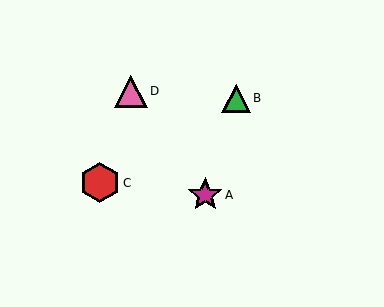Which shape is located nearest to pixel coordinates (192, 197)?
The magenta star (labeled A) at (205, 195) is nearest to that location.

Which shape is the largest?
The red hexagon (labeled C) is the largest.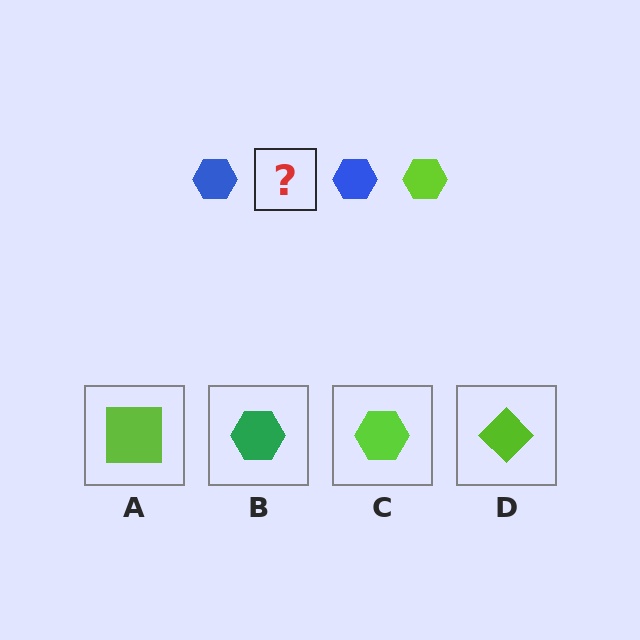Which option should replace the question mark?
Option C.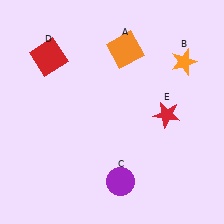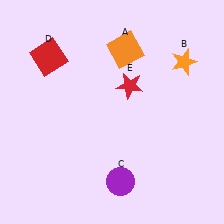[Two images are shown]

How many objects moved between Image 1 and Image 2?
1 object moved between the two images.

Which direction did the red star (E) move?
The red star (E) moved left.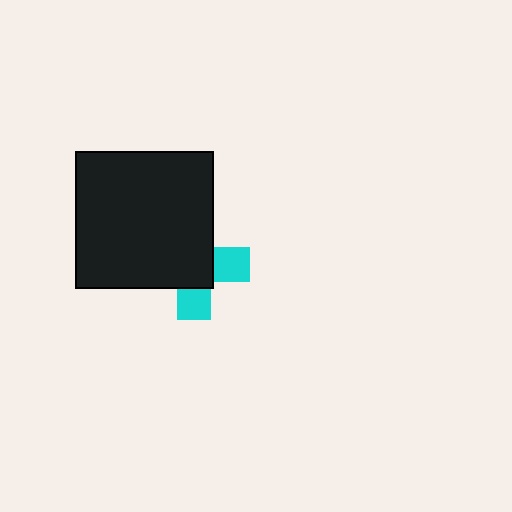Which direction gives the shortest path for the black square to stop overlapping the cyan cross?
Moving toward the upper-left gives the shortest separation.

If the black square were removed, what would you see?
You would see the complete cyan cross.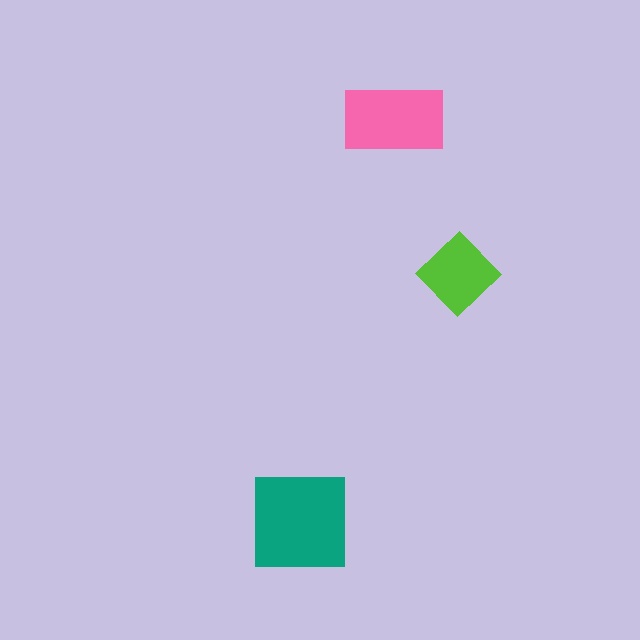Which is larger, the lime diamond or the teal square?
The teal square.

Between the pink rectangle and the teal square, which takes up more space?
The teal square.